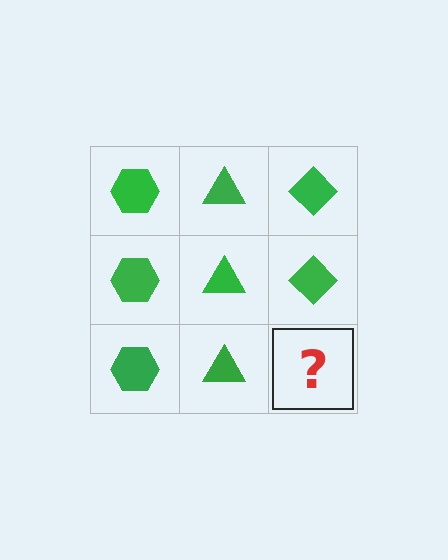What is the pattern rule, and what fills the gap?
The rule is that each column has a consistent shape. The gap should be filled with a green diamond.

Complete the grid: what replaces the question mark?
The question mark should be replaced with a green diamond.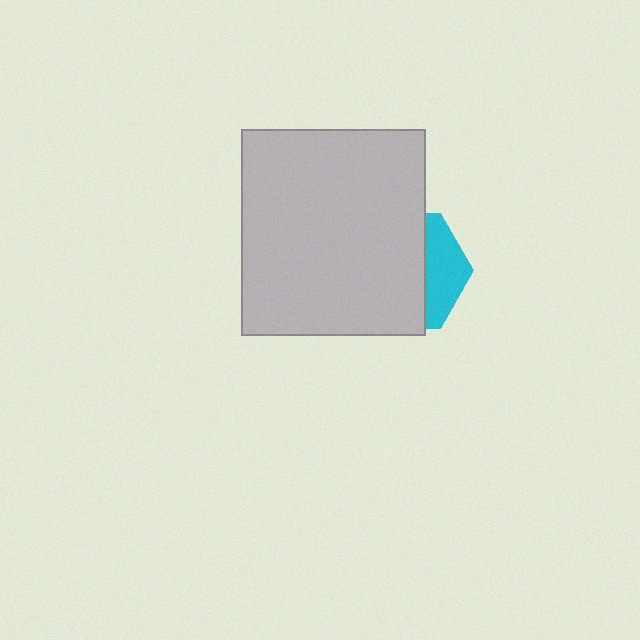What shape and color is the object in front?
The object in front is a light gray rectangle.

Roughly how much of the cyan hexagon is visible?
A small part of it is visible (roughly 32%).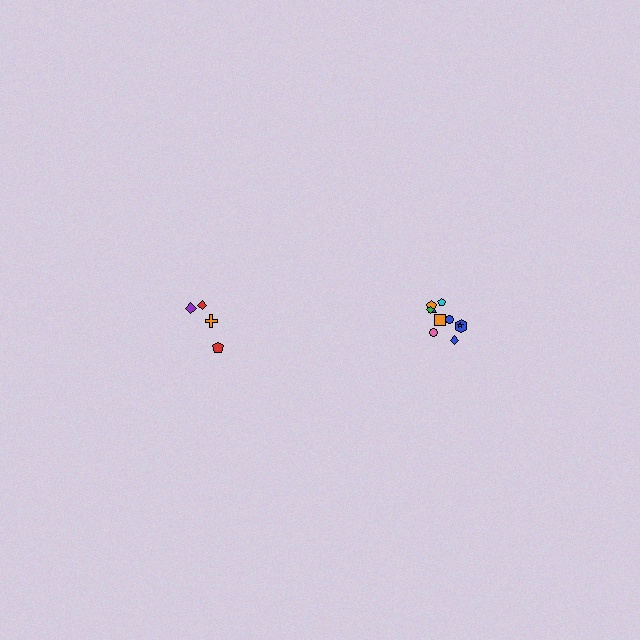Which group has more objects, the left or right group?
The right group.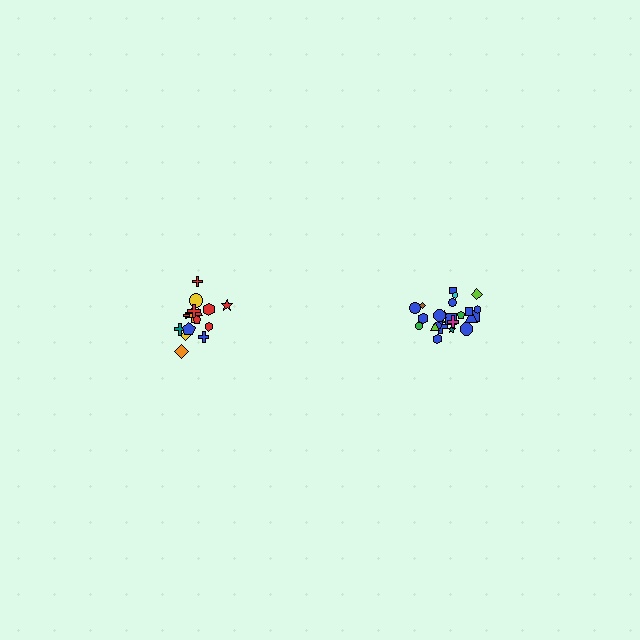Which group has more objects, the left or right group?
The right group.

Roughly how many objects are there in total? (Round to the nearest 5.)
Roughly 40 objects in total.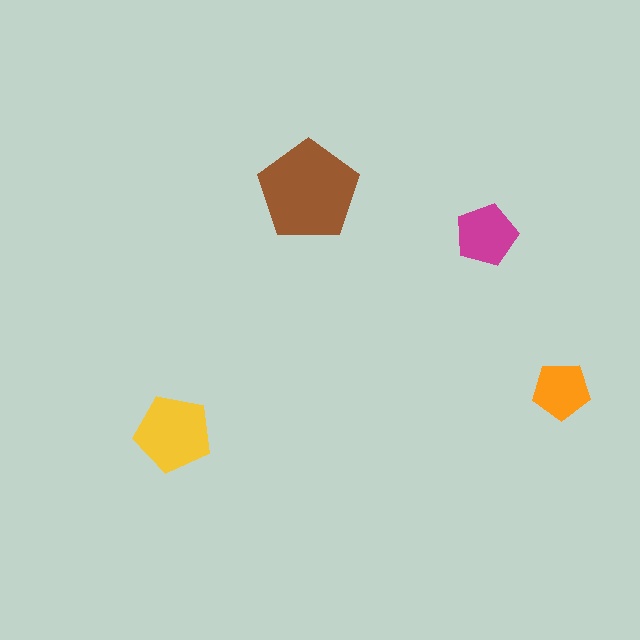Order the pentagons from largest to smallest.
the brown one, the yellow one, the magenta one, the orange one.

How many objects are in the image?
There are 4 objects in the image.